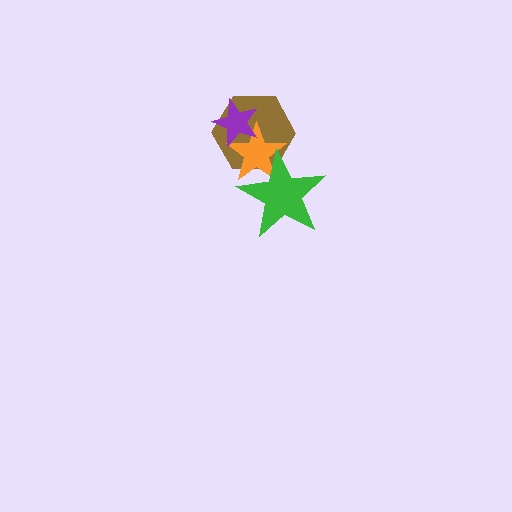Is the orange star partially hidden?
Yes, it is partially covered by another shape.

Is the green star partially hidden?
No, no other shape covers it.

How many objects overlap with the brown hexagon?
3 objects overlap with the brown hexagon.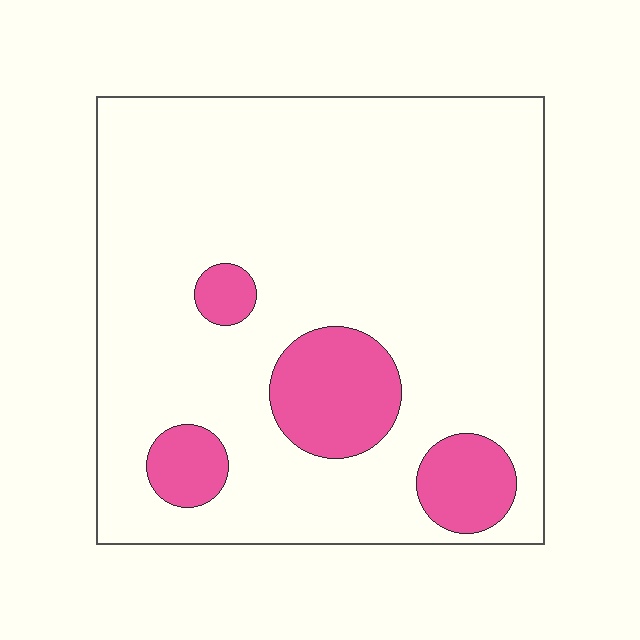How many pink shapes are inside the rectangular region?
4.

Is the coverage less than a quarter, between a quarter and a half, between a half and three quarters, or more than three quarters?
Less than a quarter.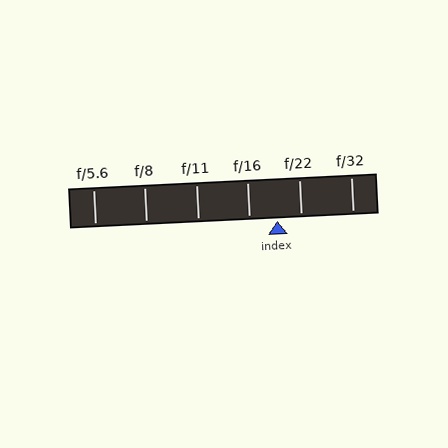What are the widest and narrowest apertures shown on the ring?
The widest aperture shown is f/5.6 and the narrowest is f/32.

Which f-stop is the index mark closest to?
The index mark is closest to f/22.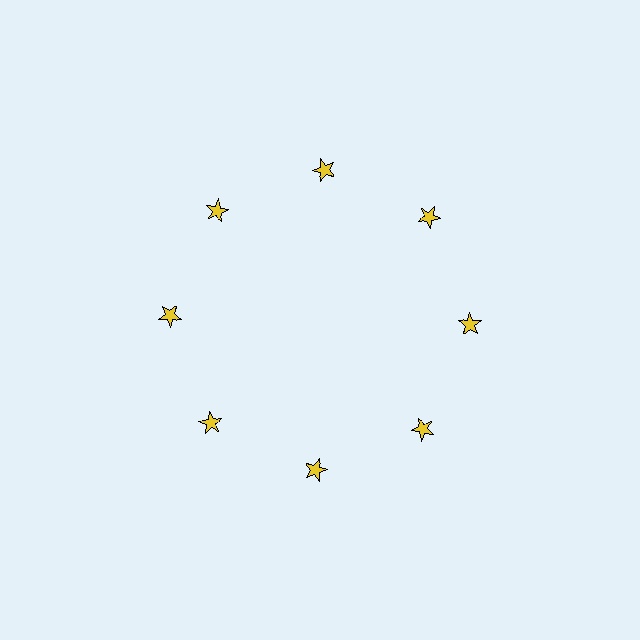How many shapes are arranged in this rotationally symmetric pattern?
There are 8 shapes, arranged in 8 groups of 1.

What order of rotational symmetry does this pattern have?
This pattern has 8-fold rotational symmetry.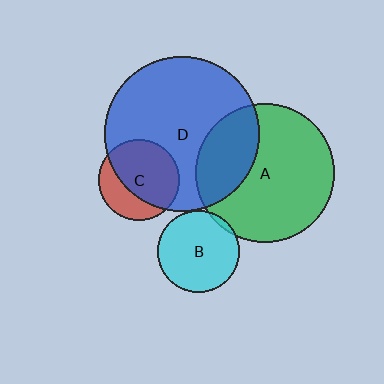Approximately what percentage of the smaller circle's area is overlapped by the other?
Approximately 65%.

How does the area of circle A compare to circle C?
Approximately 2.9 times.